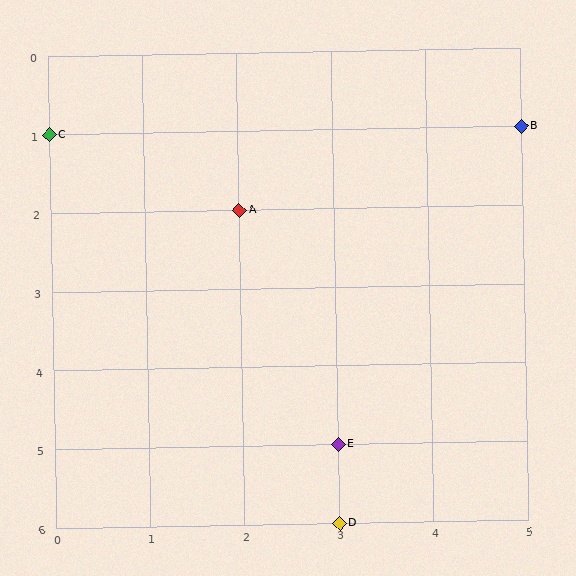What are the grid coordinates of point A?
Point A is at grid coordinates (2, 2).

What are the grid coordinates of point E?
Point E is at grid coordinates (3, 5).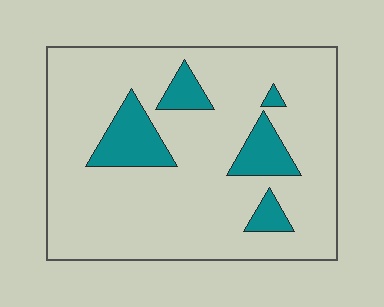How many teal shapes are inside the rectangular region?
5.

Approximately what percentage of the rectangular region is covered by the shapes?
Approximately 15%.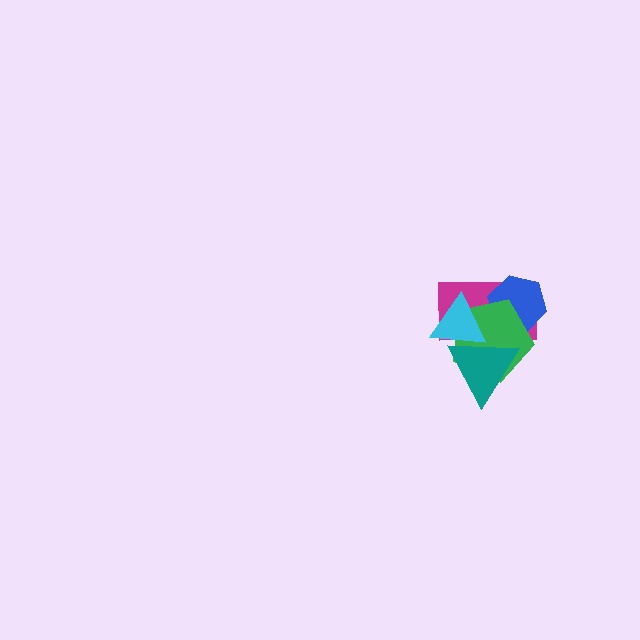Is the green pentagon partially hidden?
Yes, it is partially covered by another shape.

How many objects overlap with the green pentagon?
4 objects overlap with the green pentagon.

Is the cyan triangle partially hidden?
Yes, it is partially covered by another shape.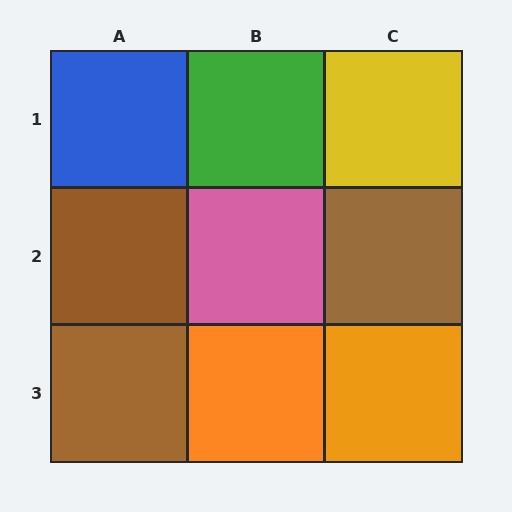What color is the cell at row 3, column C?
Orange.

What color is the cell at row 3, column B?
Orange.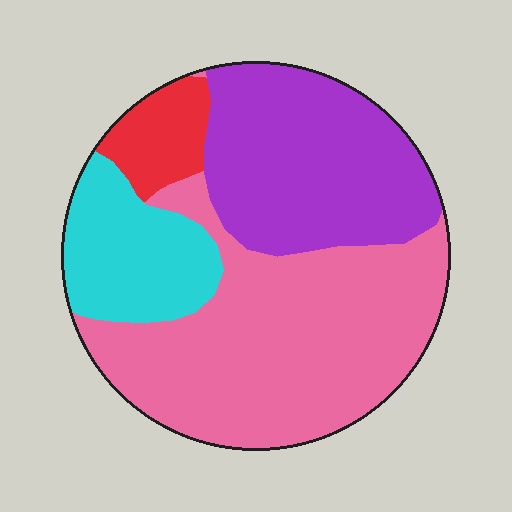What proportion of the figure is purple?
Purple covers 30% of the figure.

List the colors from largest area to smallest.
From largest to smallest: pink, purple, cyan, red.